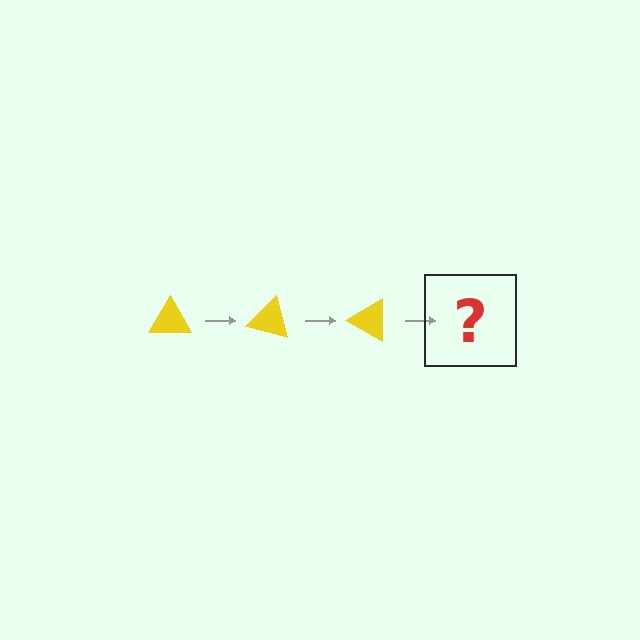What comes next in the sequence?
The next element should be a yellow triangle rotated 45 degrees.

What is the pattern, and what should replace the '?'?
The pattern is that the triangle rotates 15 degrees each step. The '?' should be a yellow triangle rotated 45 degrees.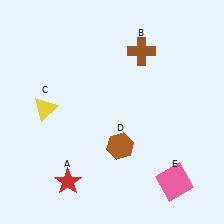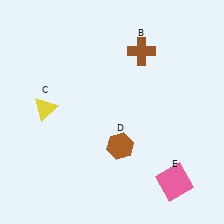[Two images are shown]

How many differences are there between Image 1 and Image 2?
There is 1 difference between the two images.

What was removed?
The red star (A) was removed in Image 2.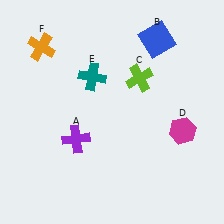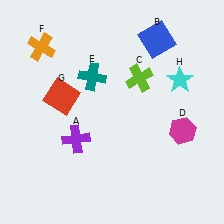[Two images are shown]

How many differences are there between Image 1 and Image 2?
There are 2 differences between the two images.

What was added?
A red square (G), a cyan star (H) were added in Image 2.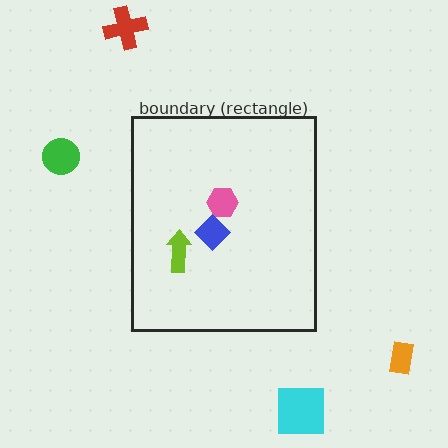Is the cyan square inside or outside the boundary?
Outside.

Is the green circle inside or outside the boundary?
Outside.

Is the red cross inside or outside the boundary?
Outside.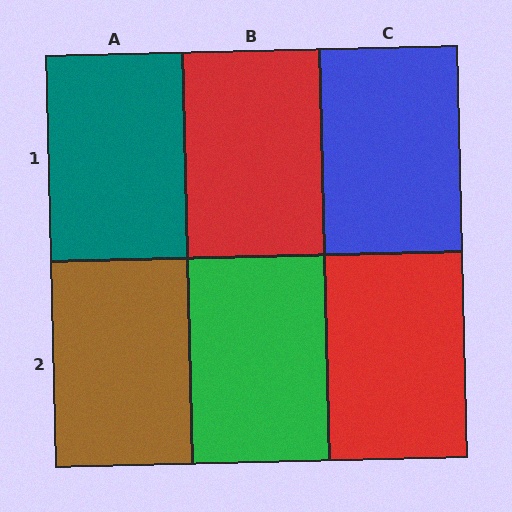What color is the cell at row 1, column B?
Red.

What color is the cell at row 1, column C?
Blue.